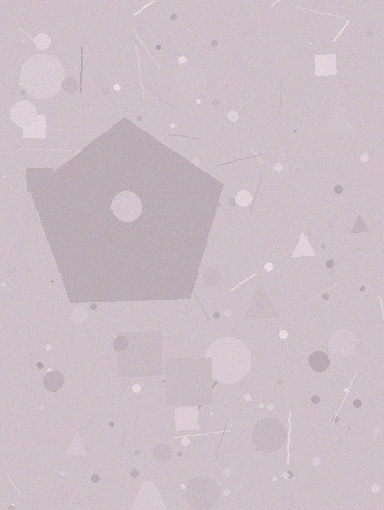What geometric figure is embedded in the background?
A pentagon is embedded in the background.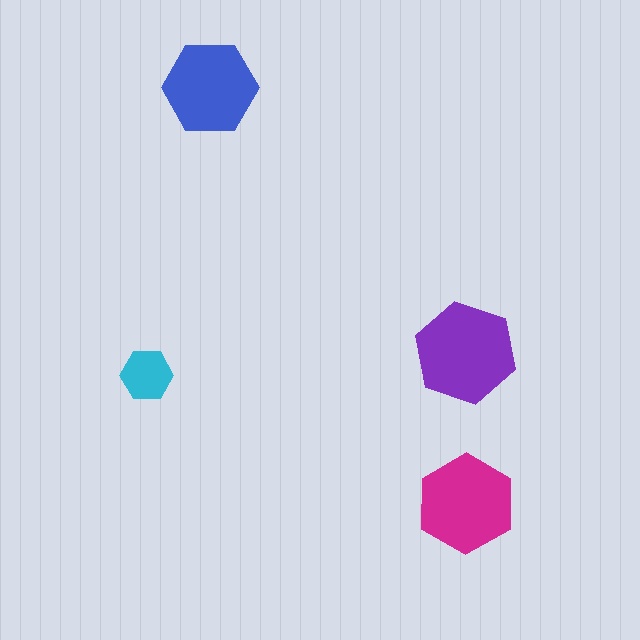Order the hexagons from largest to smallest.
the purple one, the magenta one, the blue one, the cyan one.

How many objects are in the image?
There are 4 objects in the image.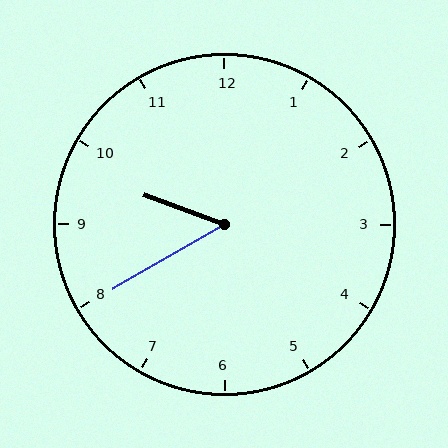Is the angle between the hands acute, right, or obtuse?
It is acute.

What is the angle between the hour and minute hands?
Approximately 50 degrees.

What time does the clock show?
9:40.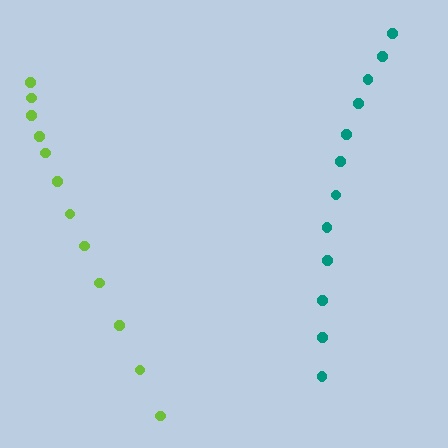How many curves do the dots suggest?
There are 2 distinct paths.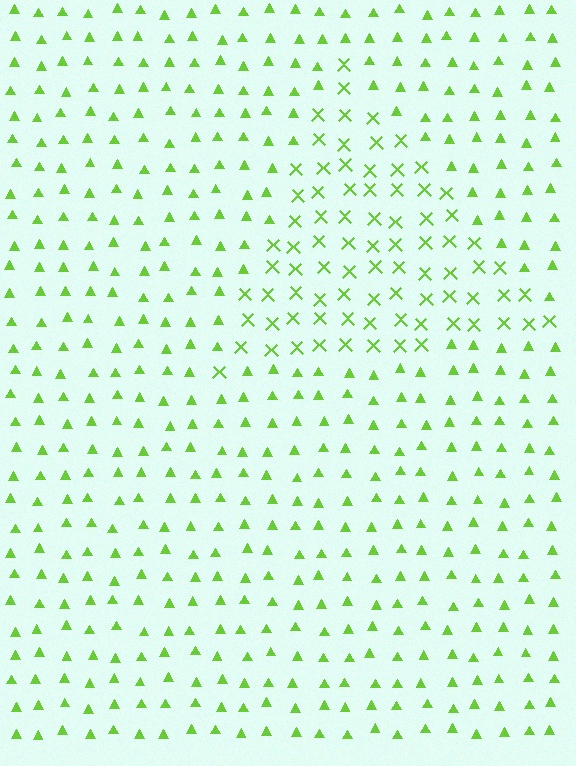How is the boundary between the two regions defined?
The boundary is defined by a change in element shape: X marks inside vs. triangles outside. All elements share the same color and spacing.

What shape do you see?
I see a triangle.